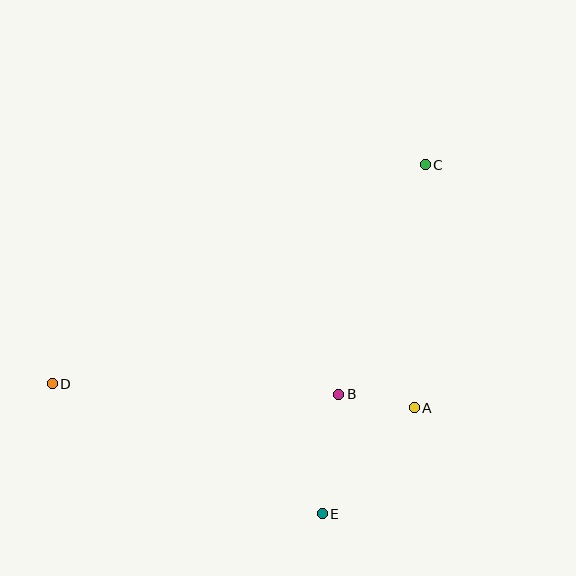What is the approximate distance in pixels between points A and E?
The distance between A and E is approximately 140 pixels.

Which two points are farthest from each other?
Points C and D are farthest from each other.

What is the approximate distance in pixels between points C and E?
The distance between C and E is approximately 364 pixels.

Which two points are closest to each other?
Points A and B are closest to each other.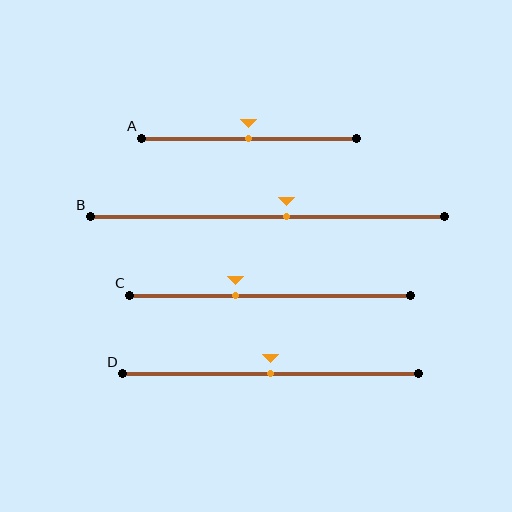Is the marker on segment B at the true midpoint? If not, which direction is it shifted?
No, the marker on segment B is shifted to the right by about 5% of the segment length.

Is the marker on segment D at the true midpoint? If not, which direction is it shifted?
Yes, the marker on segment D is at the true midpoint.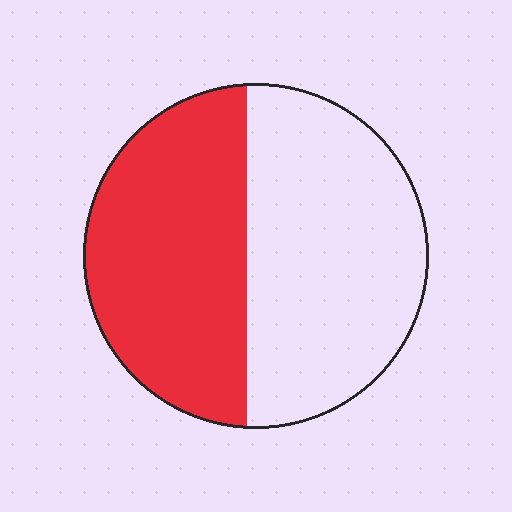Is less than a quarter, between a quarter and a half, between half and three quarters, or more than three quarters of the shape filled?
Between a quarter and a half.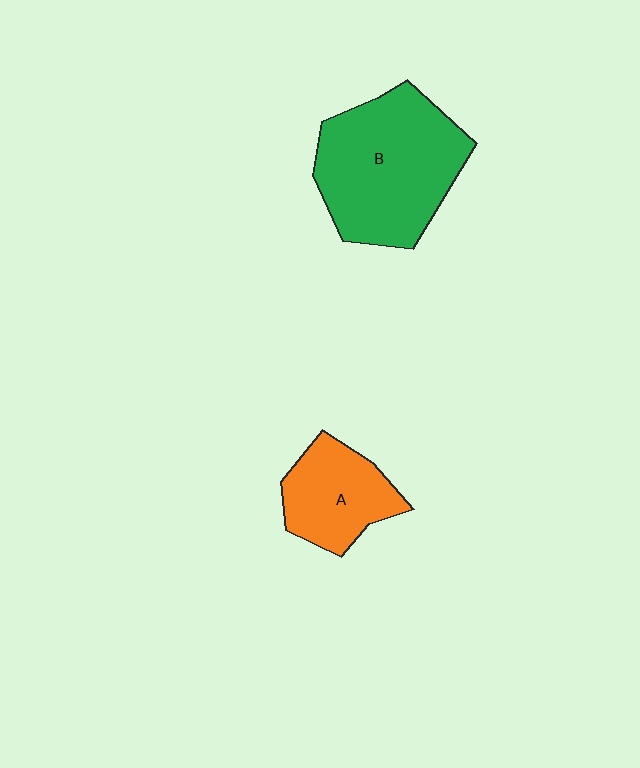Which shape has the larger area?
Shape B (green).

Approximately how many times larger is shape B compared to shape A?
Approximately 1.9 times.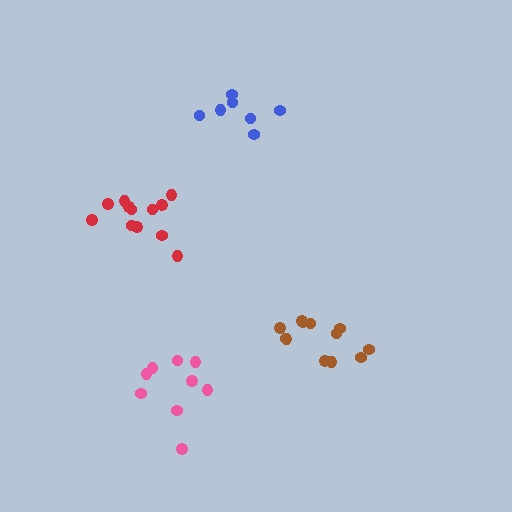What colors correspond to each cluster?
The clusters are colored: brown, pink, red, blue.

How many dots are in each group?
Group 1: 12 dots, Group 2: 9 dots, Group 3: 12 dots, Group 4: 7 dots (40 total).